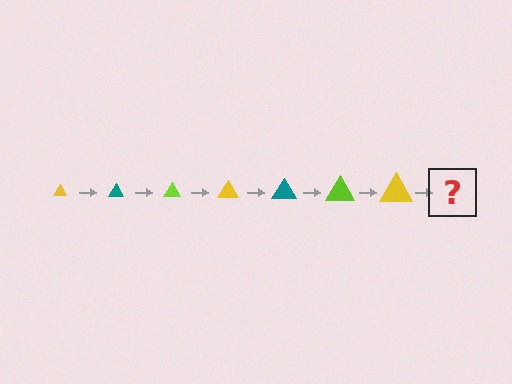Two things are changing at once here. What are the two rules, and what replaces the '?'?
The two rules are that the triangle grows larger each step and the color cycles through yellow, teal, and lime. The '?' should be a teal triangle, larger than the previous one.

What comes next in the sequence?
The next element should be a teal triangle, larger than the previous one.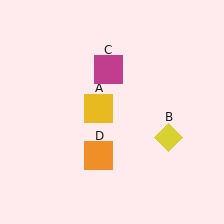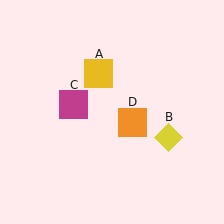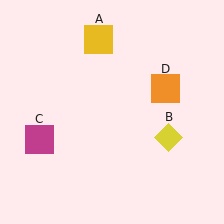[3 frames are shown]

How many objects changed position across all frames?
3 objects changed position: yellow square (object A), magenta square (object C), orange square (object D).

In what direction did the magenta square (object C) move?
The magenta square (object C) moved down and to the left.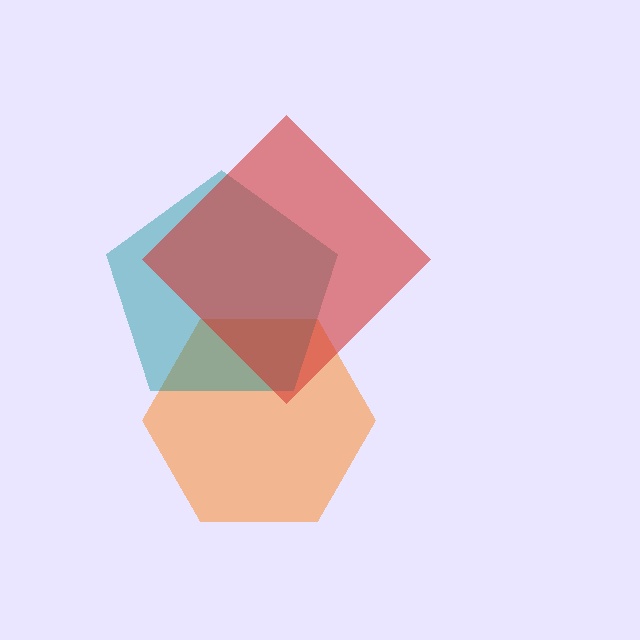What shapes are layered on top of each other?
The layered shapes are: an orange hexagon, a teal pentagon, a red diamond.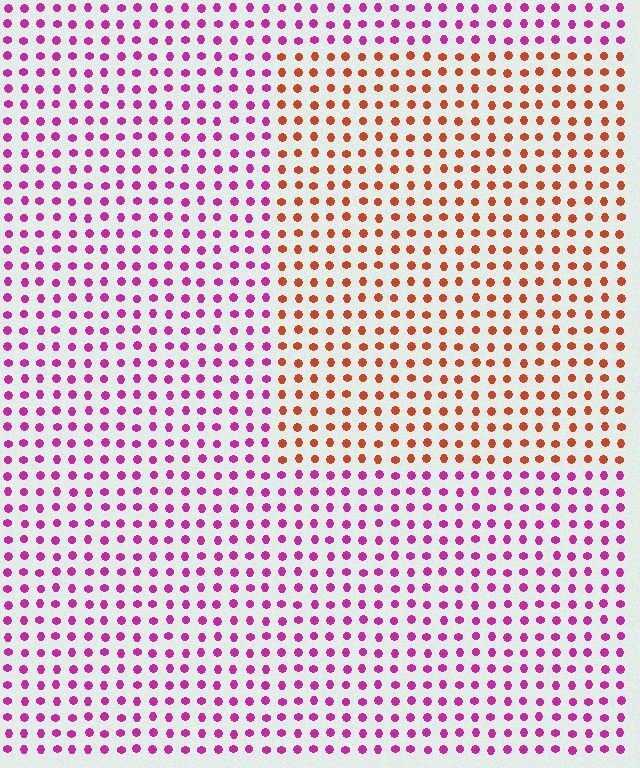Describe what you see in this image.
The image is filled with small magenta elements in a uniform arrangement. A rectangle-shaped region is visible where the elements are tinted to a slightly different hue, forming a subtle color boundary.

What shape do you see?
I see a rectangle.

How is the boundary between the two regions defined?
The boundary is defined purely by a slight shift in hue (about 59 degrees). Spacing, size, and orientation are identical on both sides.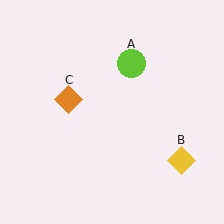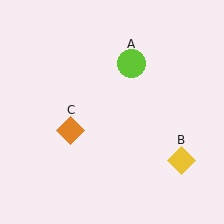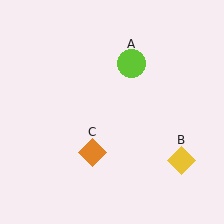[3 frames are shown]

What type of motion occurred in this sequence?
The orange diamond (object C) rotated counterclockwise around the center of the scene.